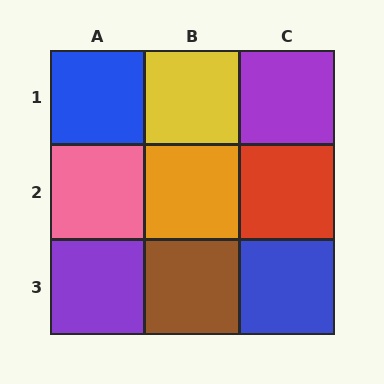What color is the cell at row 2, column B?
Orange.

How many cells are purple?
2 cells are purple.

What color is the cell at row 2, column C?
Red.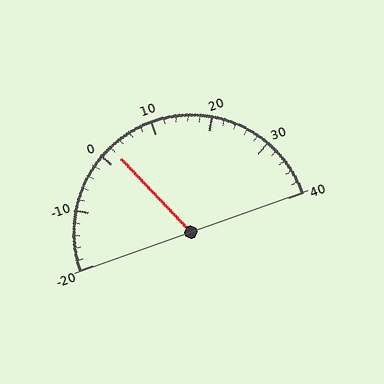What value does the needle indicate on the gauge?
The needle indicates approximately 2.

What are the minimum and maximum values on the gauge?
The gauge ranges from -20 to 40.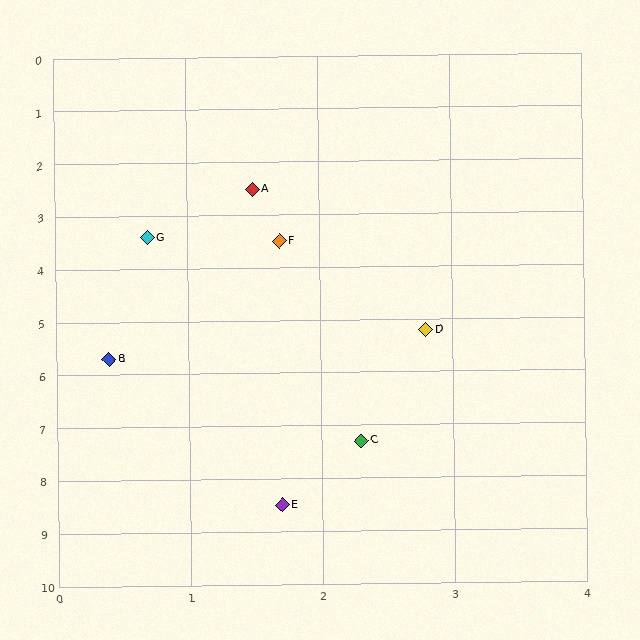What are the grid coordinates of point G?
Point G is at approximately (0.7, 3.4).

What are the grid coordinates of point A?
Point A is at approximately (1.5, 2.5).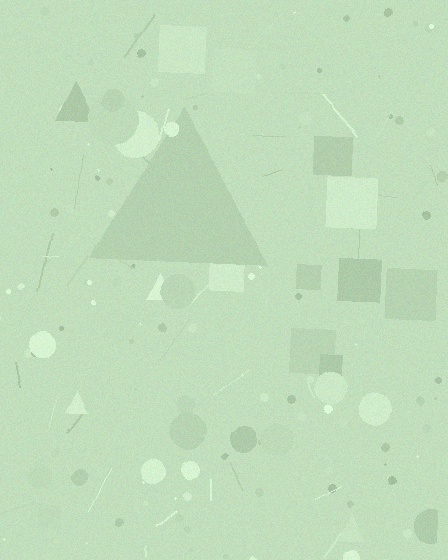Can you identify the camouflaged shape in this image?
The camouflaged shape is a triangle.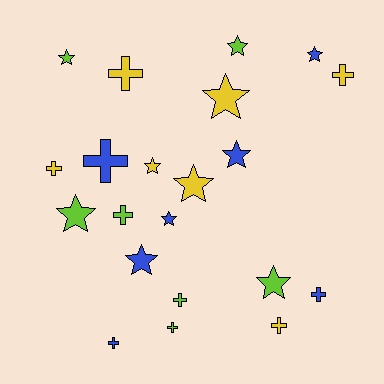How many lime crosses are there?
There are 3 lime crosses.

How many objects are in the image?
There are 21 objects.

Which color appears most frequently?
Yellow, with 7 objects.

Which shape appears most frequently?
Star, with 11 objects.